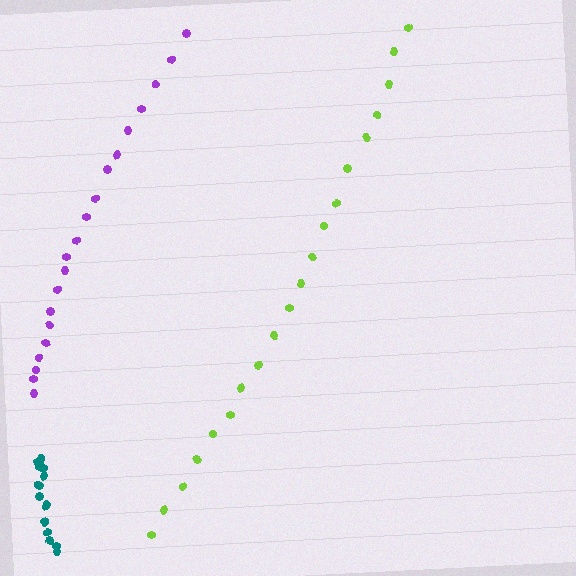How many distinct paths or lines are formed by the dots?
There are 3 distinct paths.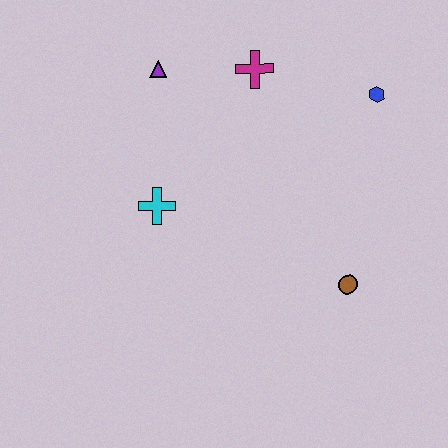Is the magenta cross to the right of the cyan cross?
Yes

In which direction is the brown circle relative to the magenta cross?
The brown circle is below the magenta cross.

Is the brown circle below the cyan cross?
Yes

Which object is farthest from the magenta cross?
The brown circle is farthest from the magenta cross.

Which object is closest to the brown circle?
The blue hexagon is closest to the brown circle.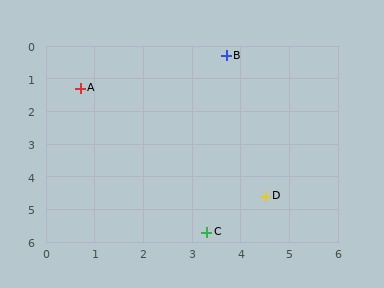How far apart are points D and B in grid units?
Points D and B are about 4.4 grid units apart.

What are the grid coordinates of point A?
Point A is at approximately (0.7, 1.3).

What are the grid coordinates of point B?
Point B is at approximately (3.7, 0.3).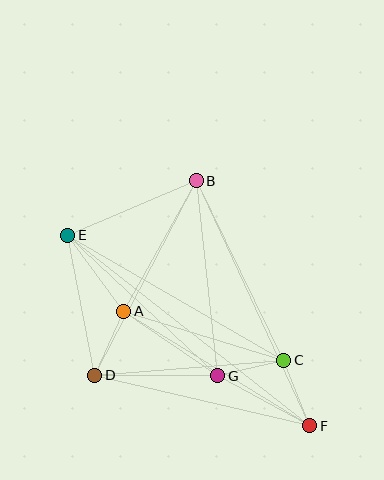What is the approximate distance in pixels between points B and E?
The distance between B and E is approximately 140 pixels.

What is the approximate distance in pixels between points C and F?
The distance between C and F is approximately 71 pixels.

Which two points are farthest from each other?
Points E and F are farthest from each other.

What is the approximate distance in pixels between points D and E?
The distance between D and E is approximately 142 pixels.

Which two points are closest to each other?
Points C and G are closest to each other.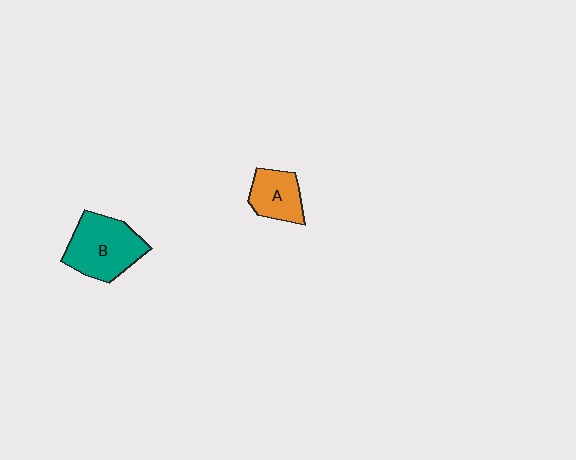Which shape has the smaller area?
Shape A (orange).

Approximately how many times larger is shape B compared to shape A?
Approximately 1.6 times.